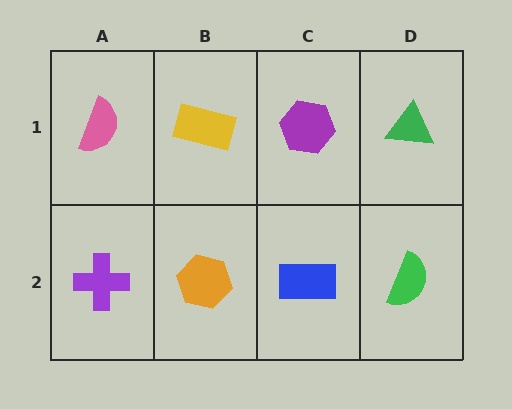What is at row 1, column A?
A pink semicircle.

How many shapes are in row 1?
4 shapes.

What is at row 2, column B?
An orange hexagon.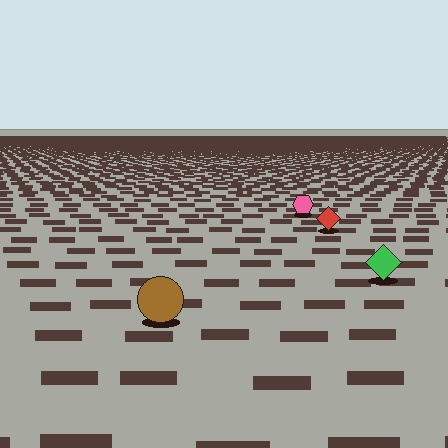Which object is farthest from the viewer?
The pink hexagon is farthest from the viewer. It appears smaller and the ground texture around it is denser.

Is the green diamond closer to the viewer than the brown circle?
No. The brown circle is closer — you can tell from the texture gradient: the ground texture is coarser near it.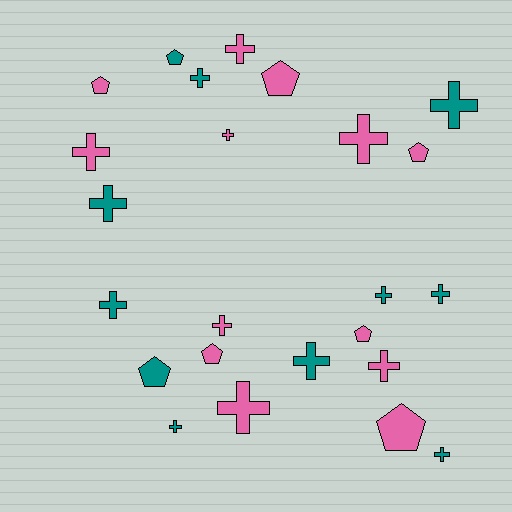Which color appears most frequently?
Pink, with 13 objects.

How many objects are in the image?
There are 24 objects.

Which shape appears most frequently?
Cross, with 16 objects.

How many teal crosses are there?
There are 9 teal crosses.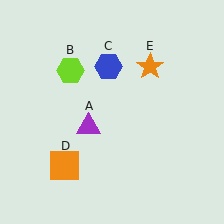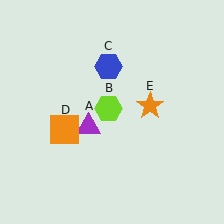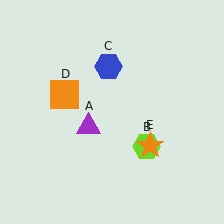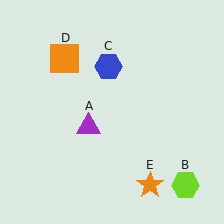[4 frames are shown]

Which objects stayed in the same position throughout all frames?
Purple triangle (object A) and blue hexagon (object C) remained stationary.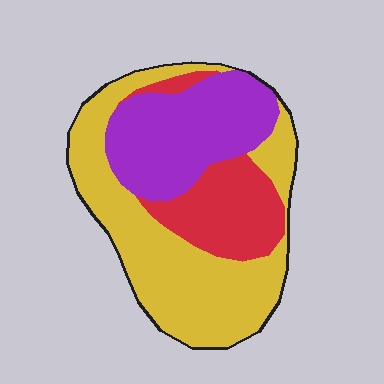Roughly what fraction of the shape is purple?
Purple covers around 30% of the shape.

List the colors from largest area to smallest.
From largest to smallest: yellow, purple, red.